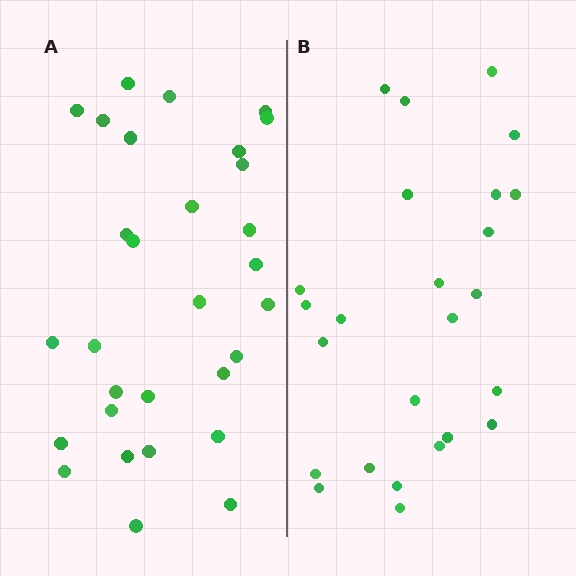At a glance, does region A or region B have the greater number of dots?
Region A (the left region) has more dots.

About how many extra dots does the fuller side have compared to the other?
Region A has about 5 more dots than region B.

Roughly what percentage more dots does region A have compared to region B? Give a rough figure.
About 20% more.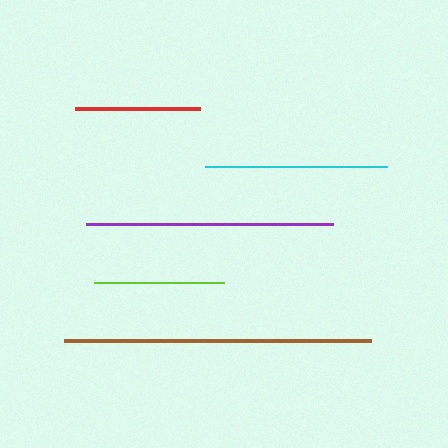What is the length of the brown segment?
The brown segment is approximately 307 pixels long.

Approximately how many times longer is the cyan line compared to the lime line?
The cyan line is approximately 1.4 times the length of the lime line.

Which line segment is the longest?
The brown line is the longest at approximately 307 pixels.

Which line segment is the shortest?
The red line is the shortest at approximately 125 pixels.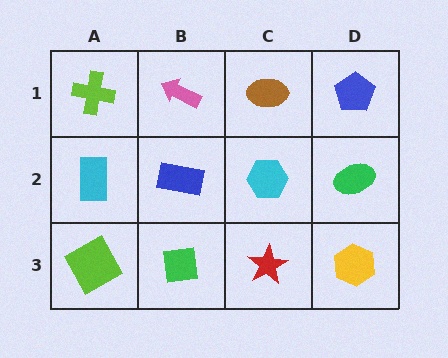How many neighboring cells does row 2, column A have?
3.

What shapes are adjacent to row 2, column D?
A blue pentagon (row 1, column D), a yellow hexagon (row 3, column D), a cyan hexagon (row 2, column C).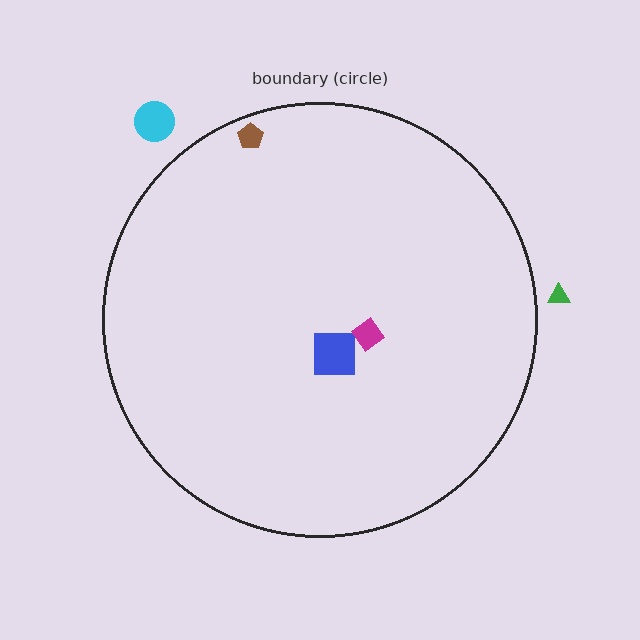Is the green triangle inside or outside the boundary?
Outside.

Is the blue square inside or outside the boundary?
Inside.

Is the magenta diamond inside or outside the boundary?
Inside.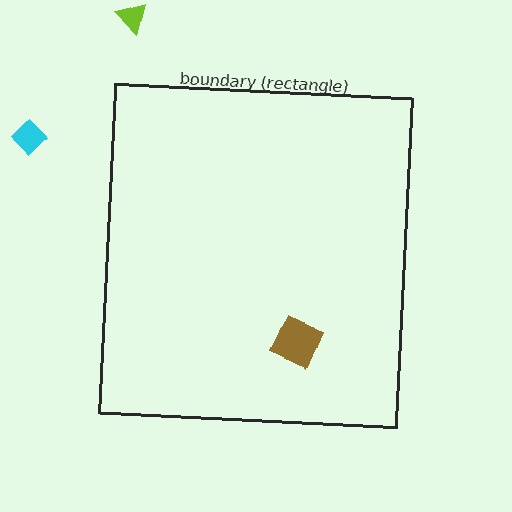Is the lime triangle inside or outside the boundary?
Outside.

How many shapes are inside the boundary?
1 inside, 2 outside.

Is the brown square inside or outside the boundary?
Inside.